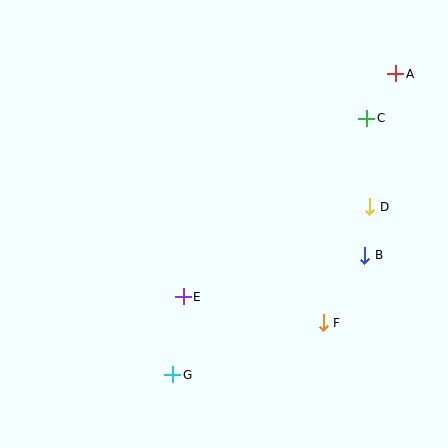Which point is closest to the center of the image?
Point E at (183, 297) is closest to the center.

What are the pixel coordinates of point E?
Point E is at (183, 297).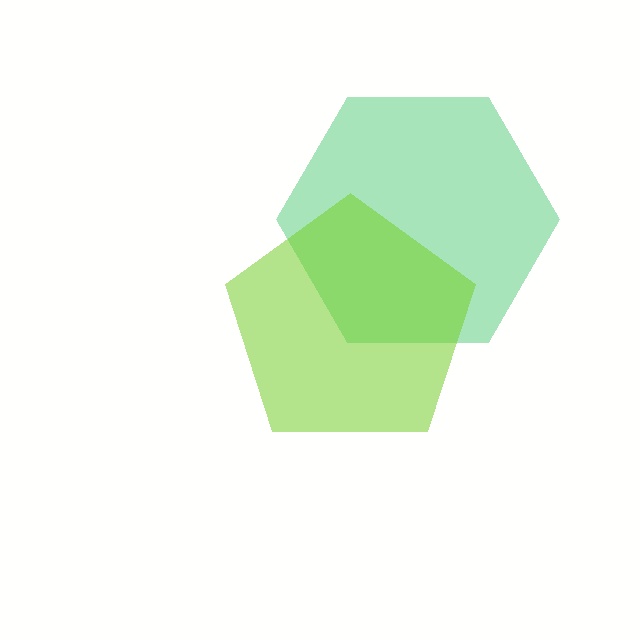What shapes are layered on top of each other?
The layered shapes are: a green hexagon, a lime pentagon.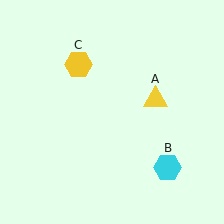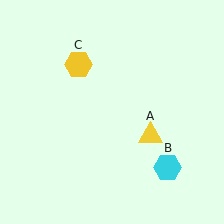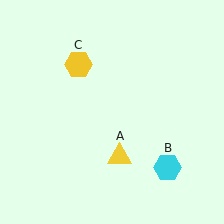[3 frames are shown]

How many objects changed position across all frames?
1 object changed position: yellow triangle (object A).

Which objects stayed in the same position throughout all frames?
Cyan hexagon (object B) and yellow hexagon (object C) remained stationary.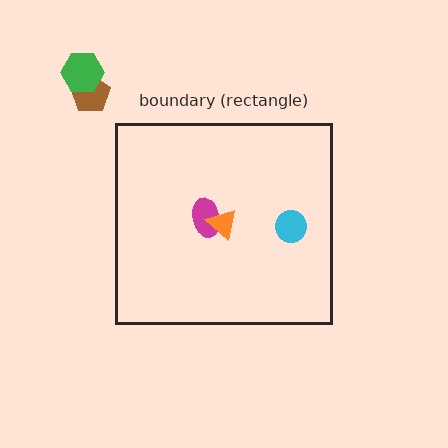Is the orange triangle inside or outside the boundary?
Inside.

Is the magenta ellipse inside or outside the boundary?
Inside.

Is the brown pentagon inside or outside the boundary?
Outside.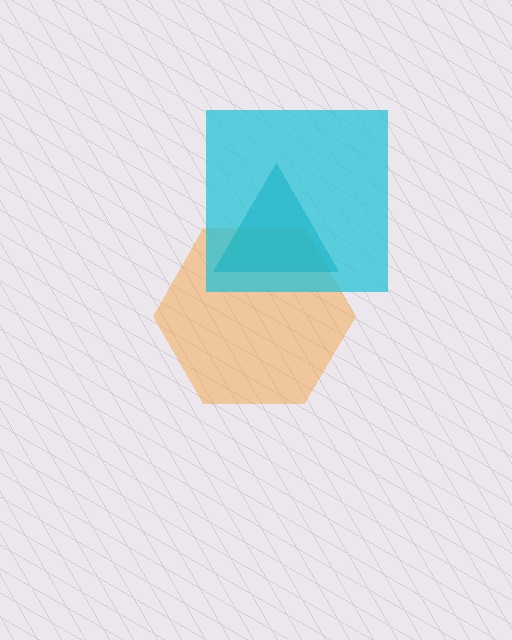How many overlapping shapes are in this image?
There are 3 overlapping shapes in the image.